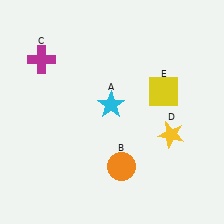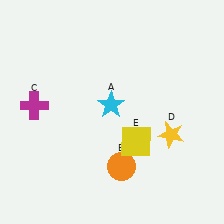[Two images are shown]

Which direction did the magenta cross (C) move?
The magenta cross (C) moved down.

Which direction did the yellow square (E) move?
The yellow square (E) moved down.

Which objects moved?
The objects that moved are: the magenta cross (C), the yellow square (E).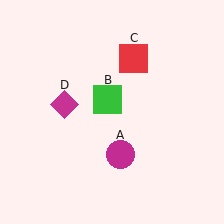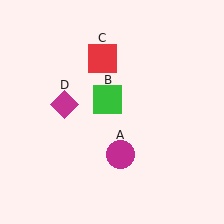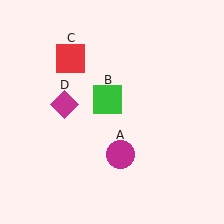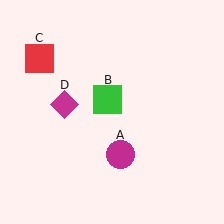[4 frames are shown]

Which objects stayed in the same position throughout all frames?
Magenta circle (object A) and green square (object B) and magenta diamond (object D) remained stationary.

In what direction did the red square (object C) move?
The red square (object C) moved left.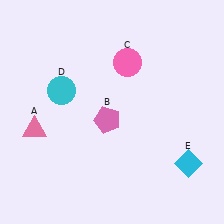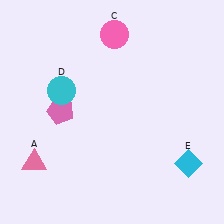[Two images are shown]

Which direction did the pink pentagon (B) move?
The pink pentagon (B) moved left.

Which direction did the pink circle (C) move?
The pink circle (C) moved up.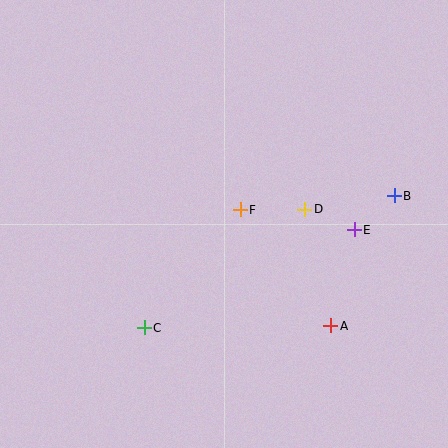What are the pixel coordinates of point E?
Point E is at (354, 230).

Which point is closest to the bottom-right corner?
Point A is closest to the bottom-right corner.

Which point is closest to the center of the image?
Point F at (240, 210) is closest to the center.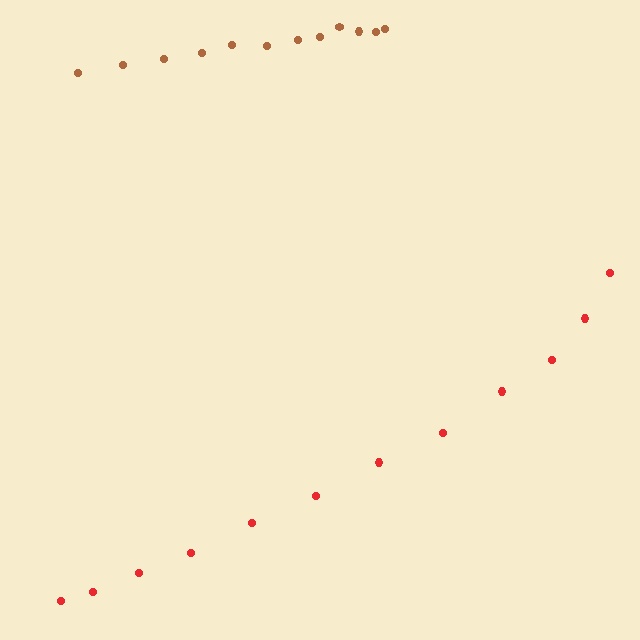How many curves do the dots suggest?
There are 2 distinct paths.